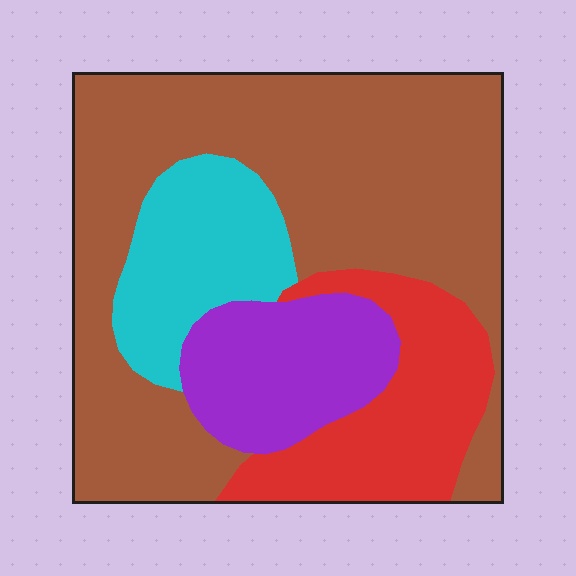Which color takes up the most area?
Brown, at roughly 55%.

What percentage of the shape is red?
Red takes up less than a quarter of the shape.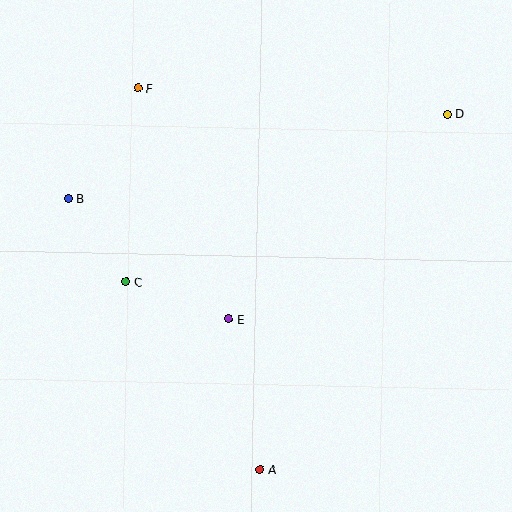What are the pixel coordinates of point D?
Point D is at (447, 114).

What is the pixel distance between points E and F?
The distance between E and F is 248 pixels.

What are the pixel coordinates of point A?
Point A is at (260, 470).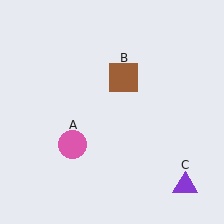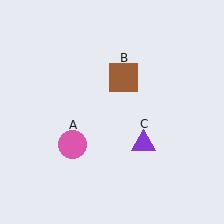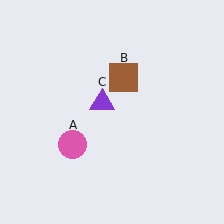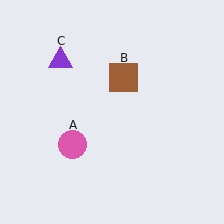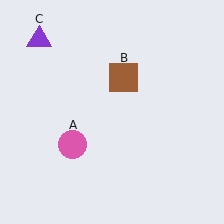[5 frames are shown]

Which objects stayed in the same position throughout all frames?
Pink circle (object A) and brown square (object B) remained stationary.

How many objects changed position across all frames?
1 object changed position: purple triangle (object C).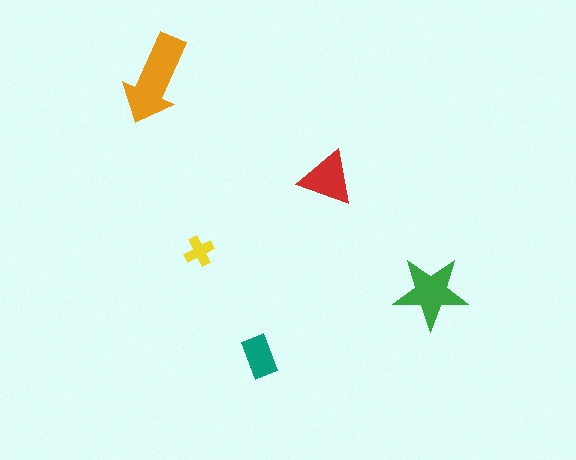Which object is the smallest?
The yellow cross.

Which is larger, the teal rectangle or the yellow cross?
The teal rectangle.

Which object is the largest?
The orange arrow.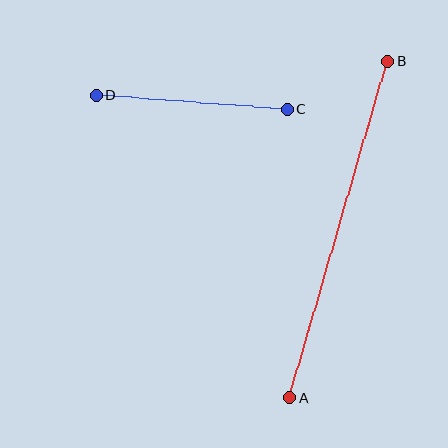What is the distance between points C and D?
The distance is approximately 191 pixels.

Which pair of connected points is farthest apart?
Points A and B are farthest apart.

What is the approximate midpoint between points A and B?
The midpoint is at approximately (339, 229) pixels.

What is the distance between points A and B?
The distance is approximately 351 pixels.